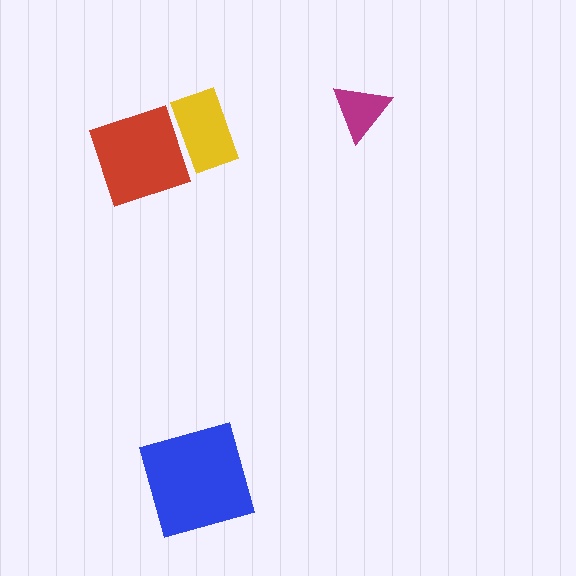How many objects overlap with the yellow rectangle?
1 object overlaps with the yellow rectangle.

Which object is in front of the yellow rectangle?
The red square is in front of the yellow rectangle.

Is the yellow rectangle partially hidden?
Yes, it is partially covered by another shape.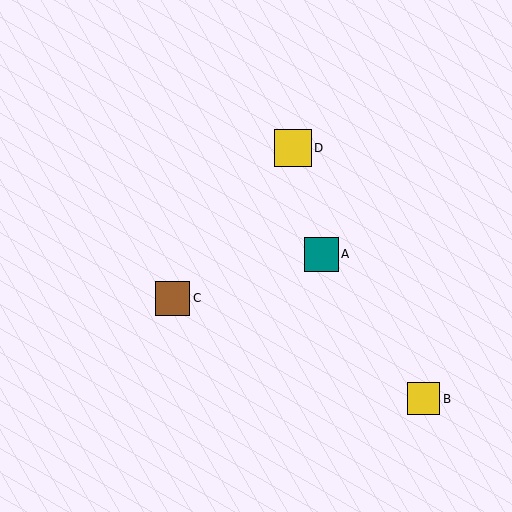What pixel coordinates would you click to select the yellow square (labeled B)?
Click at (423, 399) to select the yellow square B.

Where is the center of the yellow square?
The center of the yellow square is at (293, 148).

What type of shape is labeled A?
Shape A is a teal square.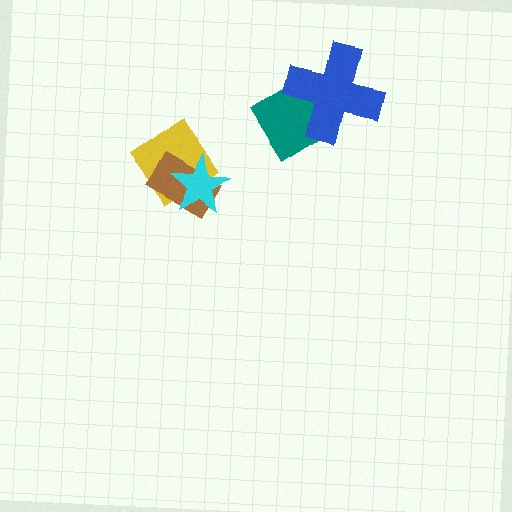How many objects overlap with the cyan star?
2 objects overlap with the cyan star.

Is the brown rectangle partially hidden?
Yes, it is partially covered by another shape.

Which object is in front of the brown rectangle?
The cyan star is in front of the brown rectangle.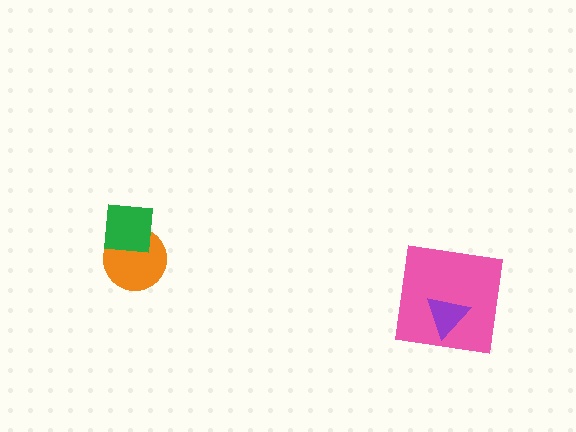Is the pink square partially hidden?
Yes, it is partially covered by another shape.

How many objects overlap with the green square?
1 object overlaps with the green square.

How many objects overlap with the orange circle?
1 object overlaps with the orange circle.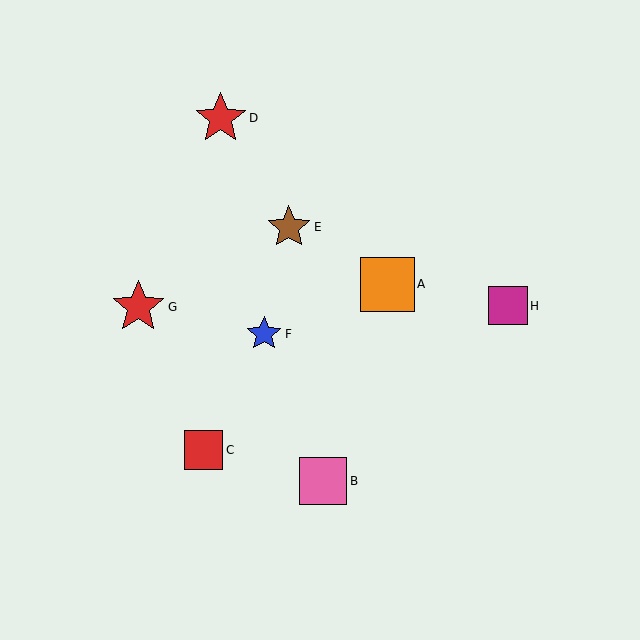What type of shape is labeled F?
Shape F is a blue star.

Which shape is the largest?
The orange square (labeled A) is the largest.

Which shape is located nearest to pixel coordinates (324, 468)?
The pink square (labeled B) at (323, 481) is nearest to that location.